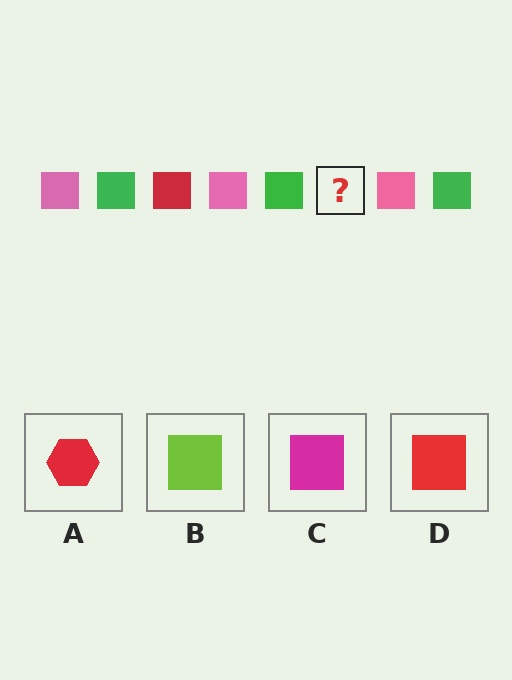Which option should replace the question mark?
Option D.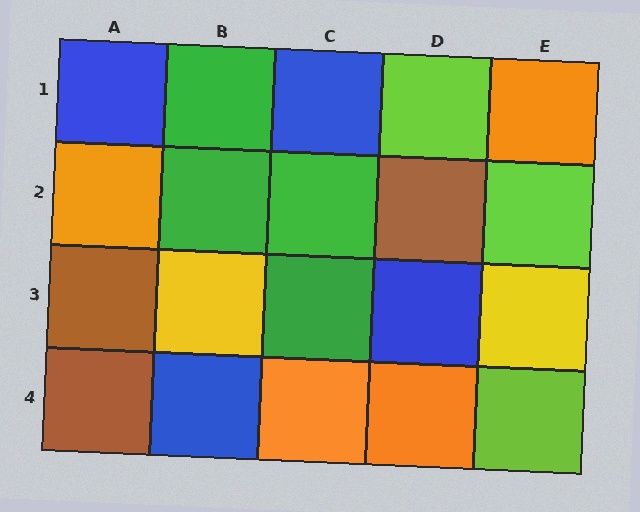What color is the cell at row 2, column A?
Orange.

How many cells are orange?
4 cells are orange.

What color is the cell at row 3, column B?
Yellow.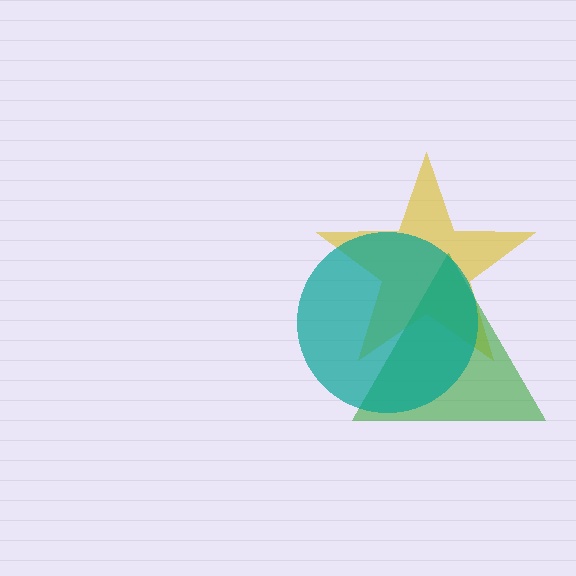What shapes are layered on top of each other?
The layered shapes are: a yellow star, a green triangle, a teal circle.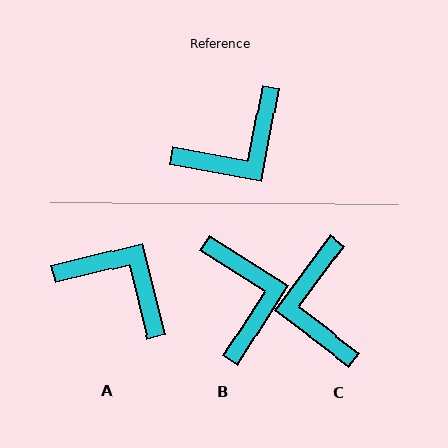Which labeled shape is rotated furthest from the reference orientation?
C, about 116 degrees away.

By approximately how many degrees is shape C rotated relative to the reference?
Approximately 116 degrees clockwise.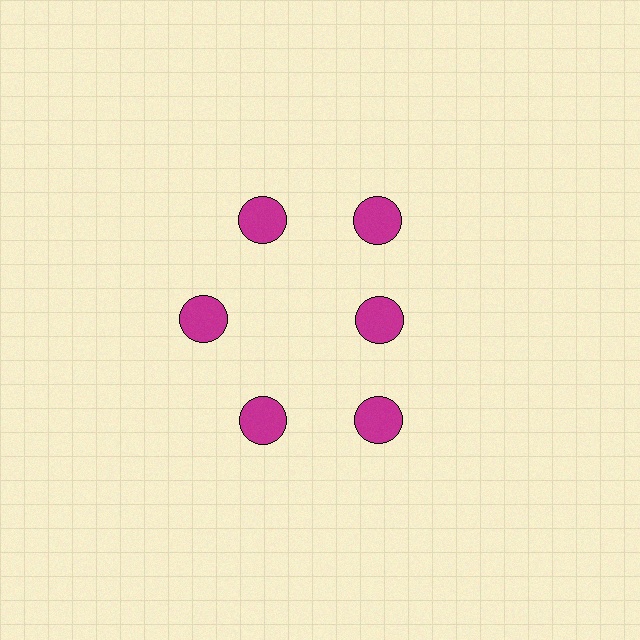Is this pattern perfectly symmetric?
No. The 6 magenta circles are arranged in a ring, but one element near the 3 o'clock position is pulled inward toward the center, breaking the 6-fold rotational symmetry.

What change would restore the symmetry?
The symmetry would be restored by moving it outward, back onto the ring so that all 6 circles sit at equal angles and equal distance from the center.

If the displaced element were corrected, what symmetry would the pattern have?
It would have 6-fold rotational symmetry — the pattern would map onto itself every 60 degrees.